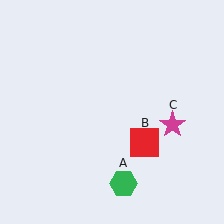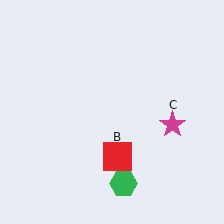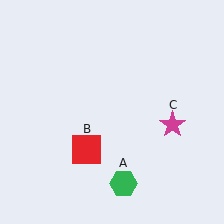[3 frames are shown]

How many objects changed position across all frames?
1 object changed position: red square (object B).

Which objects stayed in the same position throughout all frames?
Green hexagon (object A) and magenta star (object C) remained stationary.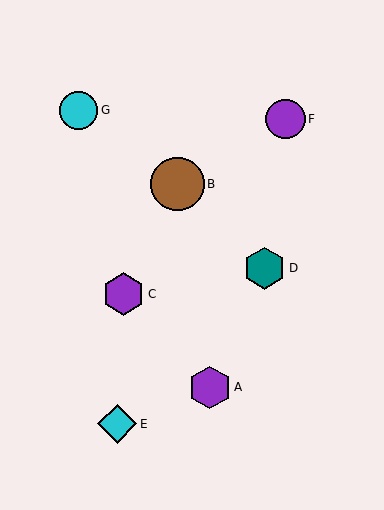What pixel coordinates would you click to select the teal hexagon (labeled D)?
Click at (265, 268) to select the teal hexagon D.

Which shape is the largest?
The brown circle (labeled B) is the largest.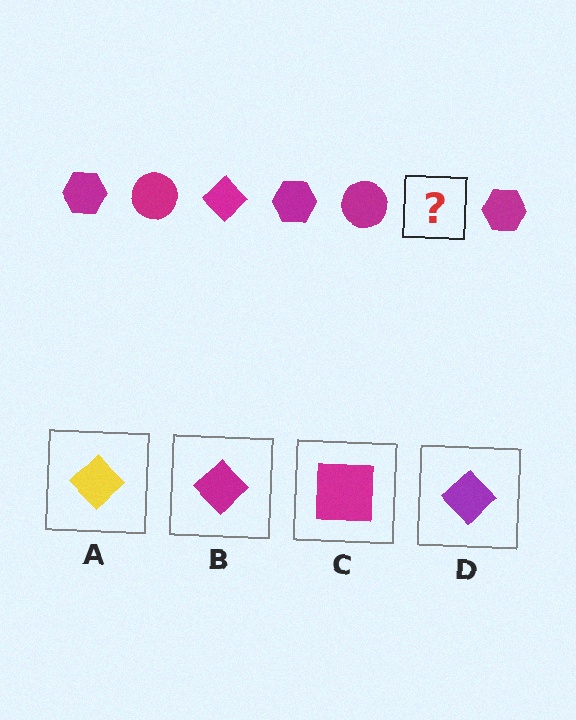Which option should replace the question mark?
Option B.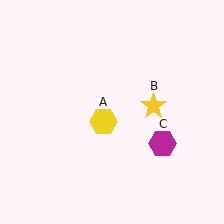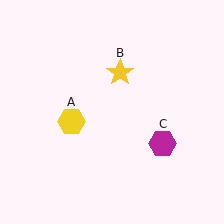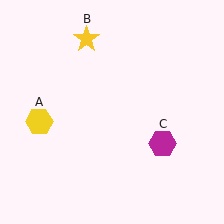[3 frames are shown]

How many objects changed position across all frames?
2 objects changed position: yellow hexagon (object A), yellow star (object B).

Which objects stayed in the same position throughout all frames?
Magenta hexagon (object C) remained stationary.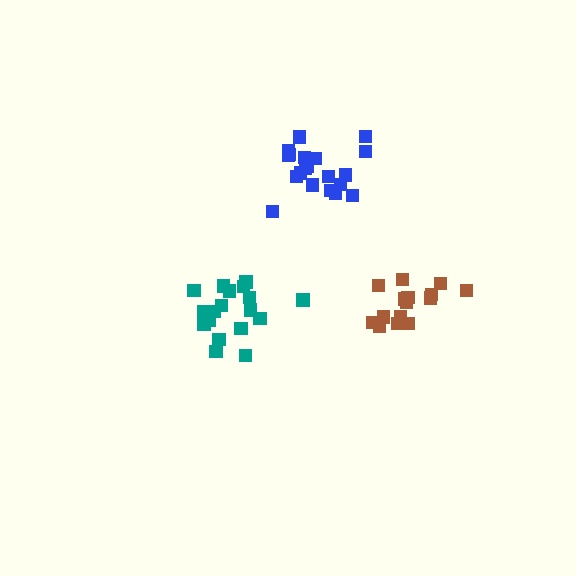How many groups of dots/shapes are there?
There are 3 groups.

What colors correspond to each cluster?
The clusters are colored: teal, blue, brown.